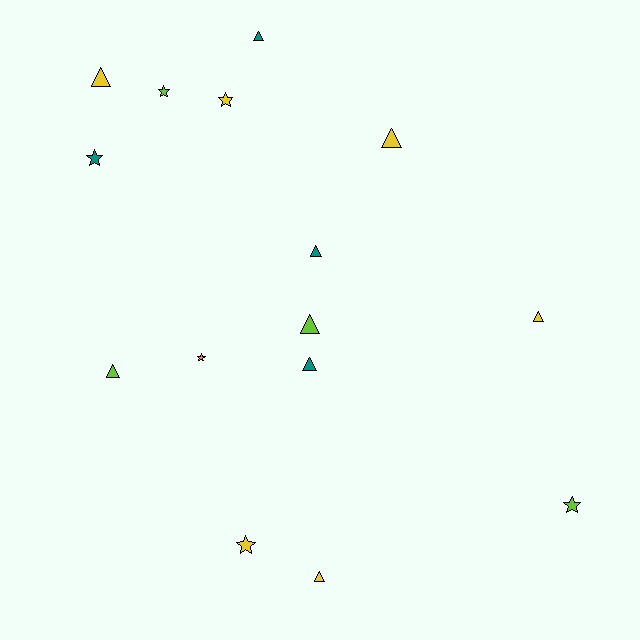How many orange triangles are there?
There are no orange triangles.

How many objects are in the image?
There are 15 objects.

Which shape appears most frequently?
Triangle, with 9 objects.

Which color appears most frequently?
Yellow, with 6 objects.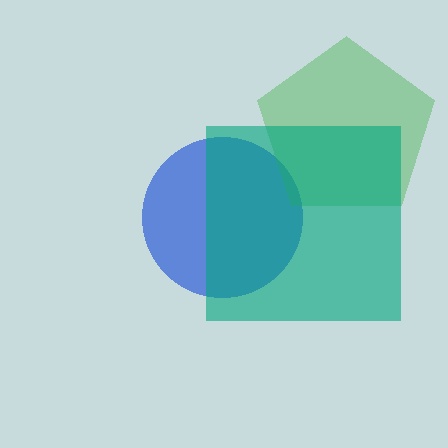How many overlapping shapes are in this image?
There are 3 overlapping shapes in the image.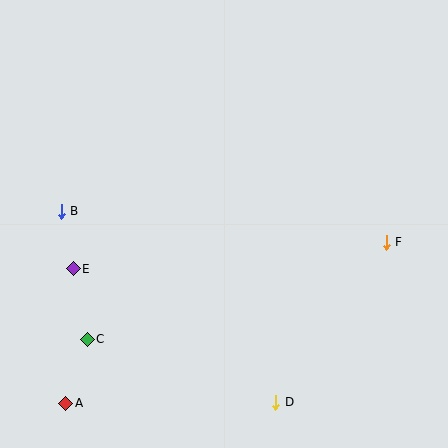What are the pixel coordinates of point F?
Point F is at (386, 242).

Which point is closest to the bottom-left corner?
Point A is closest to the bottom-left corner.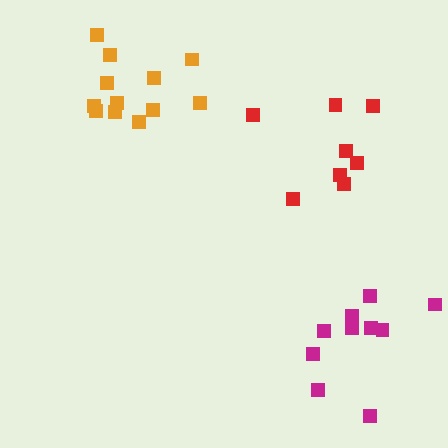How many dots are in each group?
Group 1: 8 dots, Group 2: 12 dots, Group 3: 10 dots (30 total).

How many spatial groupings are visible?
There are 3 spatial groupings.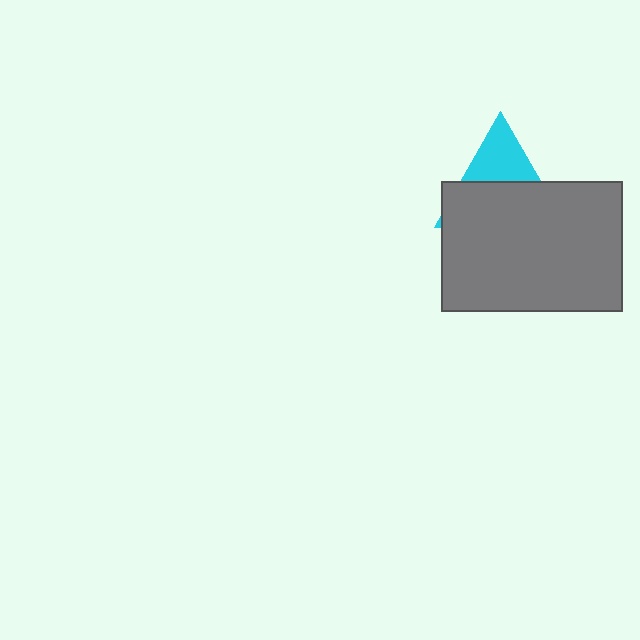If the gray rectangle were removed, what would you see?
You would see the complete cyan triangle.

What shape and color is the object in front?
The object in front is a gray rectangle.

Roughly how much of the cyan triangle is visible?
A small part of it is visible (roughly 37%).